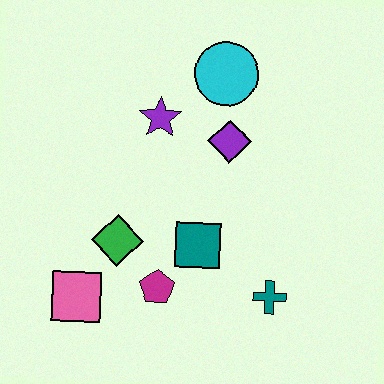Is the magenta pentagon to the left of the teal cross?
Yes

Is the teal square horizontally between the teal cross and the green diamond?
Yes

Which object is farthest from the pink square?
The cyan circle is farthest from the pink square.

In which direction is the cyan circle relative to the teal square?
The cyan circle is above the teal square.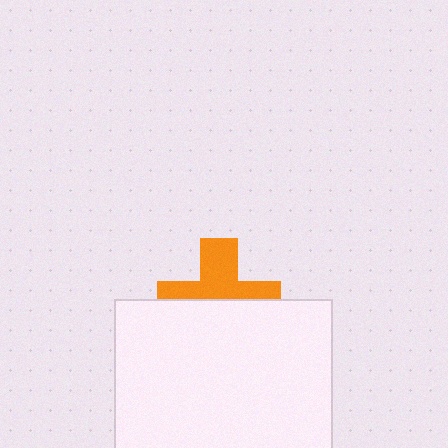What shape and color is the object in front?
The object in front is a white rectangle.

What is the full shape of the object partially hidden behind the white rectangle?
The partially hidden object is an orange cross.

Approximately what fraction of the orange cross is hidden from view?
Roughly 51% of the orange cross is hidden behind the white rectangle.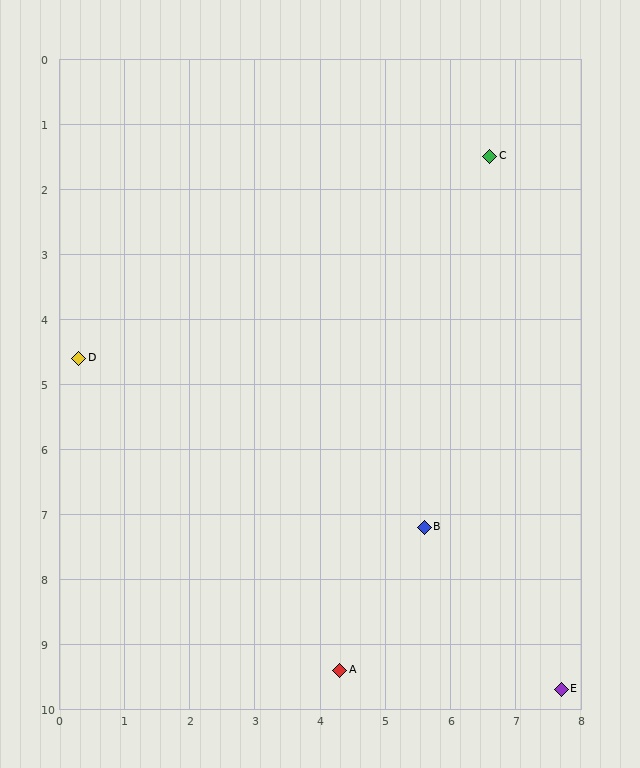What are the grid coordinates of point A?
Point A is at approximately (4.3, 9.4).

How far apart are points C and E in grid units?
Points C and E are about 8.3 grid units apart.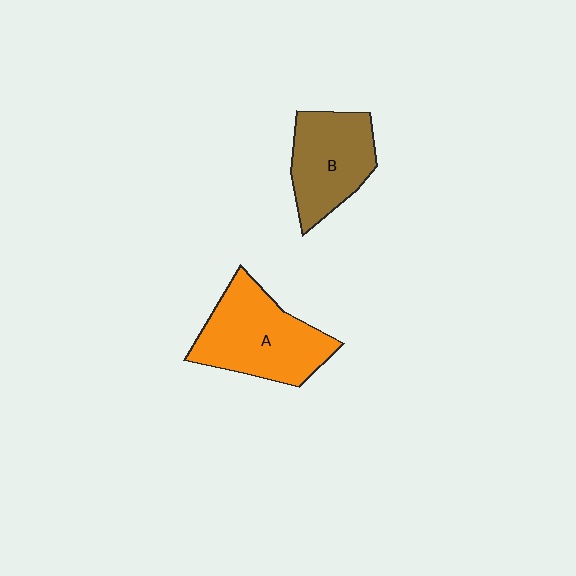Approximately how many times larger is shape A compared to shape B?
Approximately 1.2 times.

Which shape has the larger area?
Shape A (orange).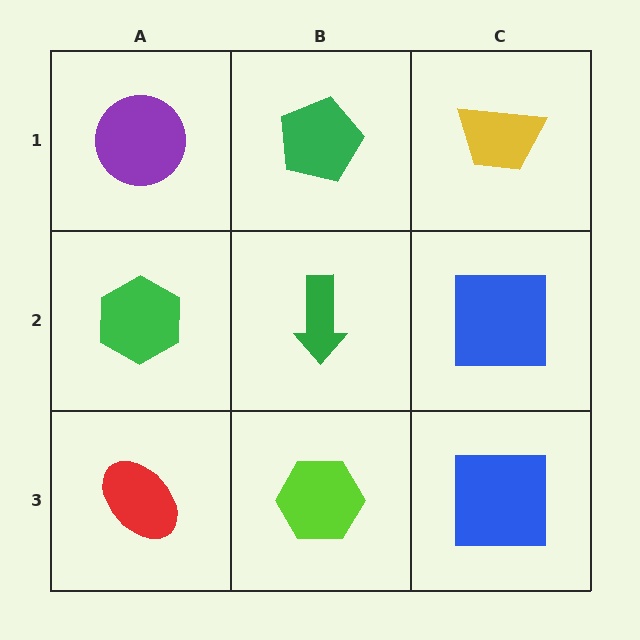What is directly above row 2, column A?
A purple circle.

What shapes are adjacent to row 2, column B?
A green pentagon (row 1, column B), a lime hexagon (row 3, column B), a green hexagon (row 2, column A), a blue square (row 2, column C).